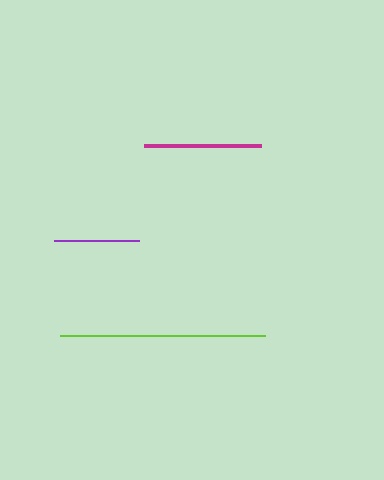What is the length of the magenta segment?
The magenta segment is approximately 116 pixels long.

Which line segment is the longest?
The lime line is the longest at approximately 205 pixels.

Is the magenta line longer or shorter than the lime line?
The lime line is longer than the magenta line.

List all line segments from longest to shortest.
From longest to shortest: lime, magenta, purple.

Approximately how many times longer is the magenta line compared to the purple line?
The magenta line is approximately 1.4 times the length of the purple line.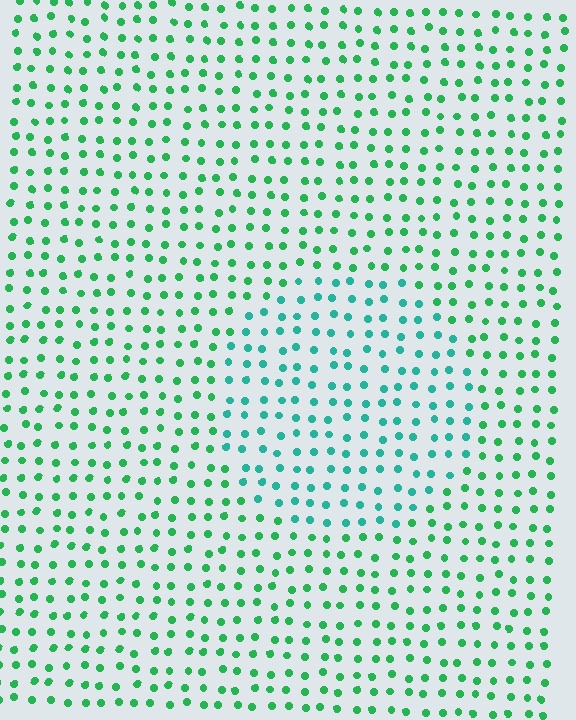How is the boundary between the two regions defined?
The boundary is defined purely by a slight shift in hue (about 32 degrees). Spacing, size, and orientation are identical on both sides.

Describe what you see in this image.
The image is filled with small green elements in a uniform arrangement. A circle-shaped region is visible where the elements are tinted to a slightly different hue, forming a subtle color boundary.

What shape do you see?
I see a circle.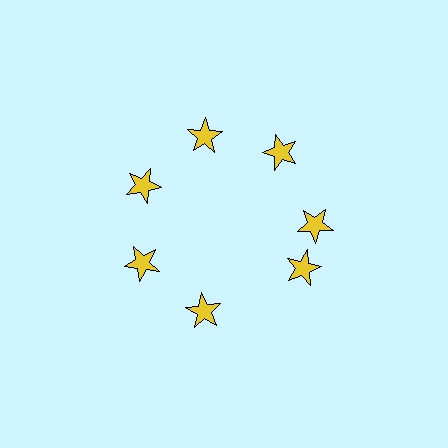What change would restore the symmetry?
The symmetry would be restored by rotating it back into even spacing with its neighbors so that all 7 stars sit at equal angles and equal distance from the center.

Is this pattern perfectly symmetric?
No. The 7 yellow stars are arranged in a ring, but one element near the 5 o'clock position is rotated out of alignment along the ring, breaking the 7-fold rotational symmetry.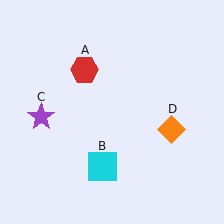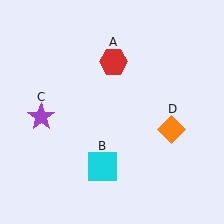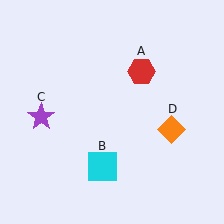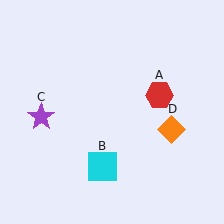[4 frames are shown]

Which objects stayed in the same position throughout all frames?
Cyan square (object B) and purple star (object C) and orange diamond (object D) remained stationary.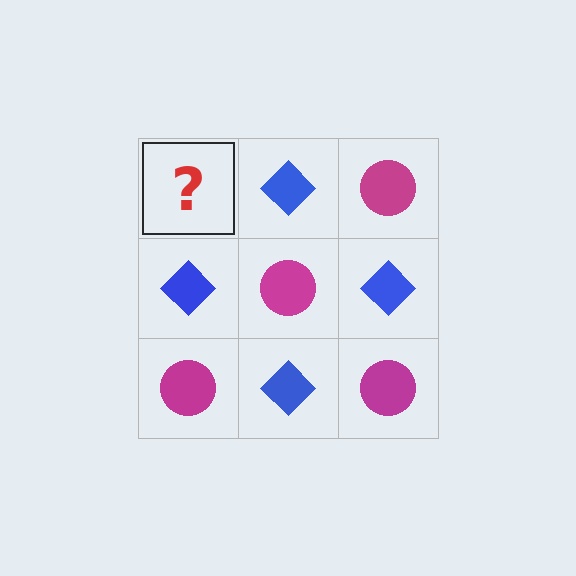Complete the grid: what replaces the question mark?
The question mark should be replaced with a magenta circle.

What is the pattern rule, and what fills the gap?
The rule is that it alternates magenta circle and blue diamond in a checkerboard pattern. The gap should be filled with a magenta circle.